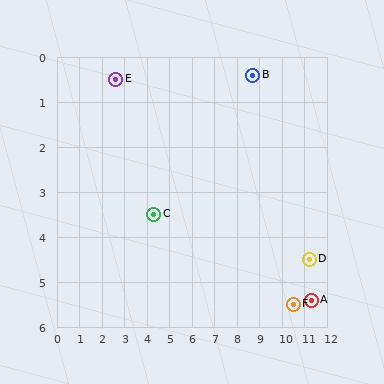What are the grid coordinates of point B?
Point B is at approximately (8.7, 0.4).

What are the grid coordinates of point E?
Point E is at approximately (2.6, 0.5).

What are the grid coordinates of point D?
Point D is at approximately (11.2, 4.5).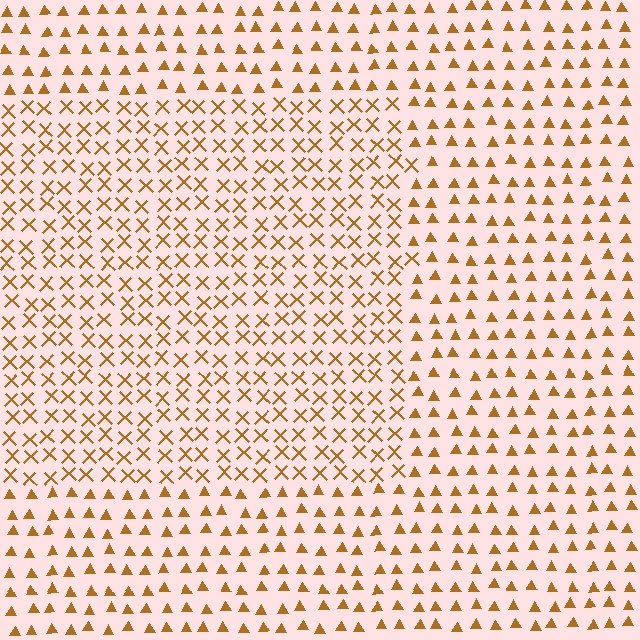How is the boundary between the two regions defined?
The boundary is defined by a change in element shape: X marks inside vs. triangles outside. All elements share the same color and spacing.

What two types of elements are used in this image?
The image uses X marks inside the rectangle region and triangles outside it.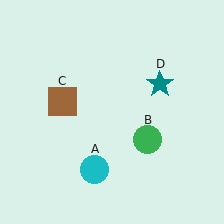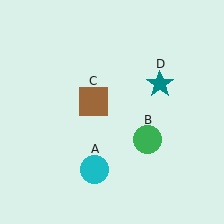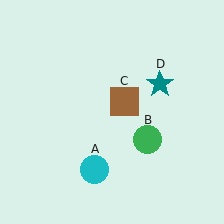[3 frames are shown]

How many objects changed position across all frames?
1 object changed position: brown square (object C).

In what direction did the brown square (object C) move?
The brown square (object C) moved right.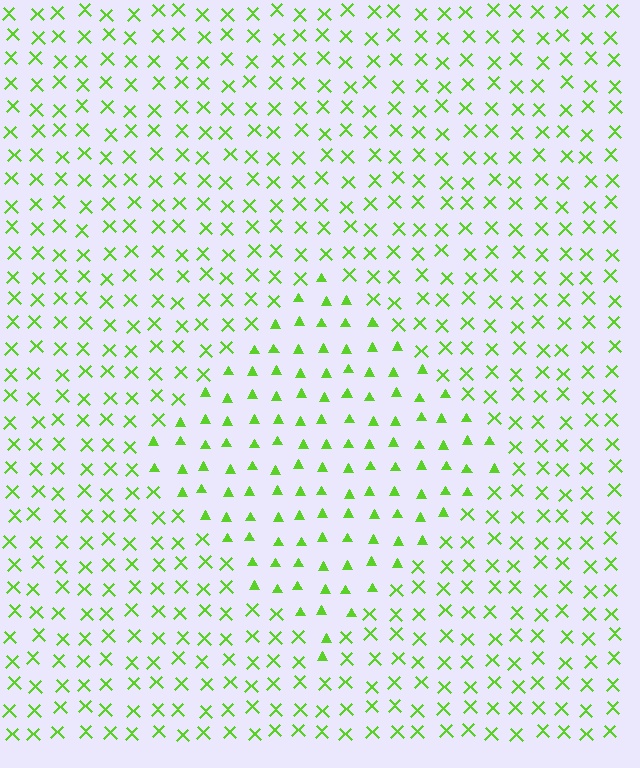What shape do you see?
I see a diamond.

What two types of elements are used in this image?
The image uses triangles inside the diamond region and X marks outside it.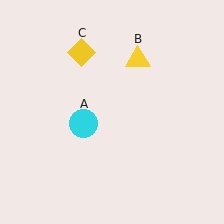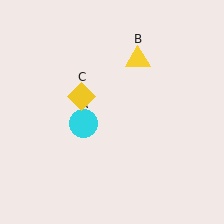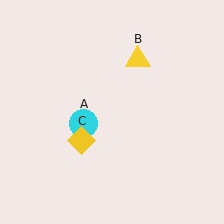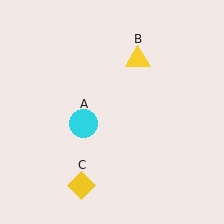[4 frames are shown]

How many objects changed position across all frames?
1 object changed position: yellow diamond (object C).